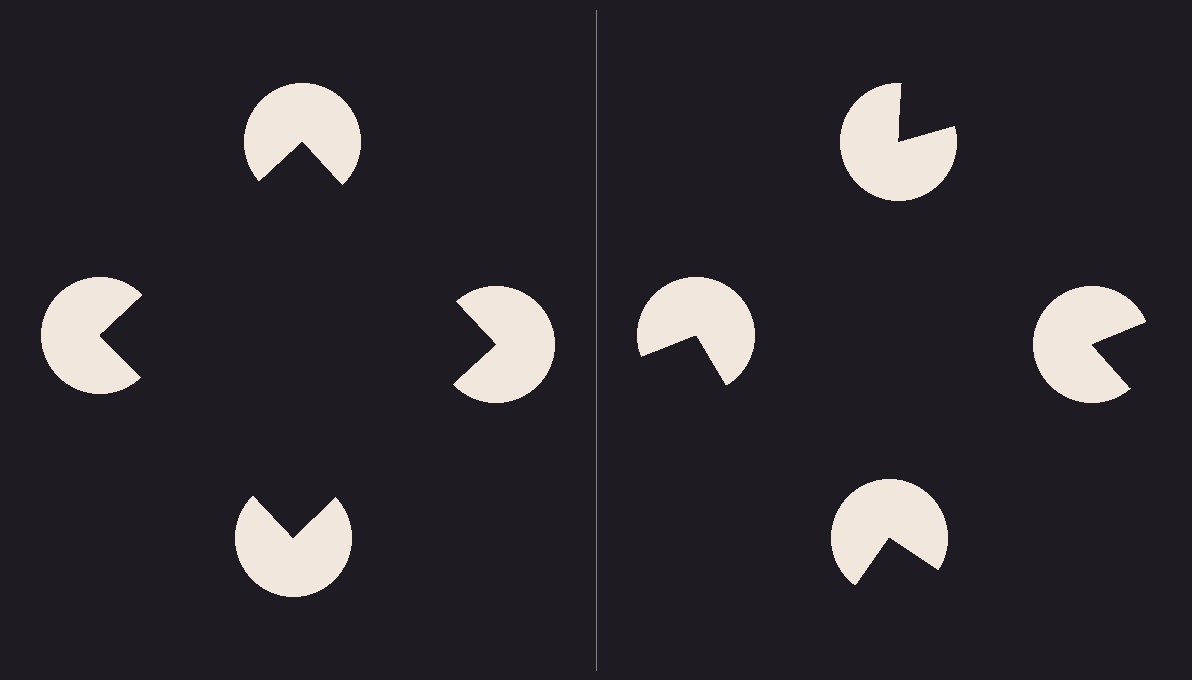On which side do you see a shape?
An illusory square appears on the left side. On the right side the wedge cuts are rotated, so no coherent shape forms.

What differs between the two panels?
The pac-man discs are positioned identically on both sides; only the wedge orientations differ. On the left they align to a square; on the right they are misaligned.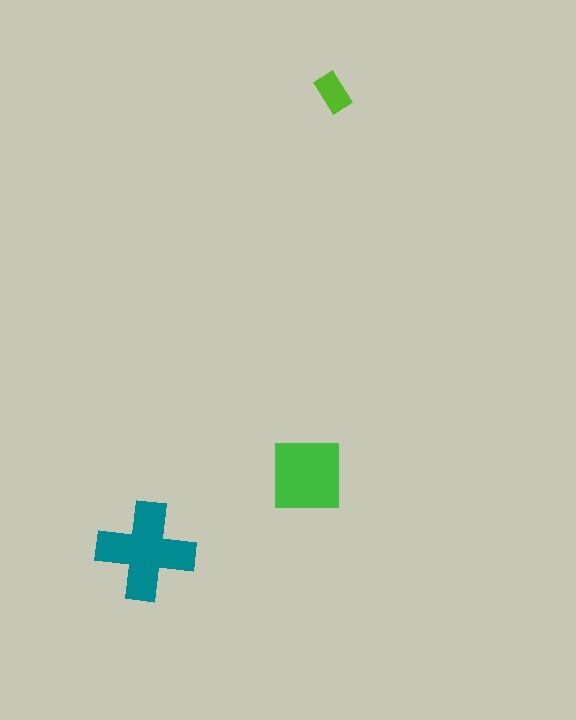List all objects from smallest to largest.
The lime rectangle, the green square, the teal cross.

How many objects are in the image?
There are 3 objects in the image.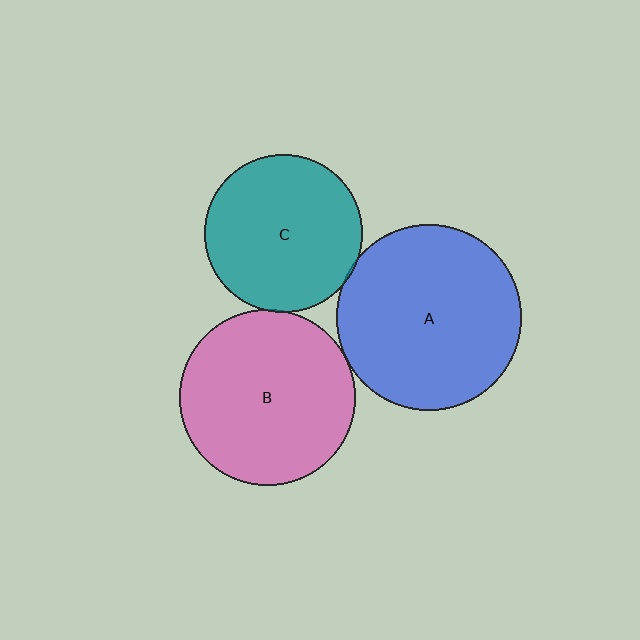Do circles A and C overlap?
Yes.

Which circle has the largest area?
Circle A (blue).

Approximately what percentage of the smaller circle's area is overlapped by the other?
Approximately 5%.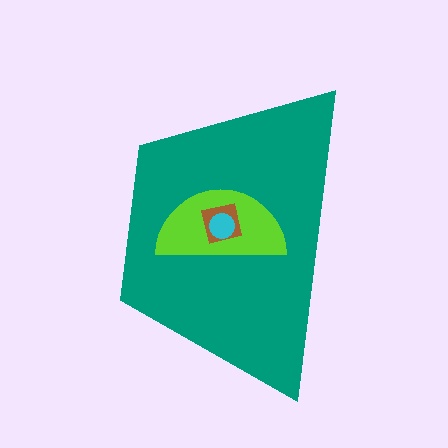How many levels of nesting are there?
4.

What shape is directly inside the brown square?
The cyan circle.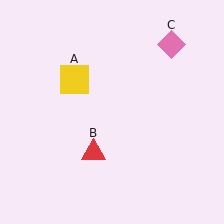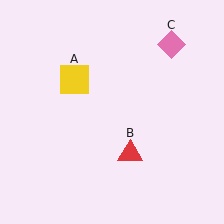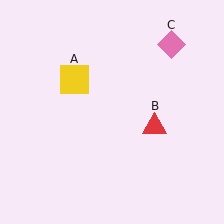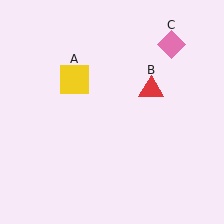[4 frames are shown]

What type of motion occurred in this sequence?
The red triangle (object B) rotated counterclockwise around the center of the scene.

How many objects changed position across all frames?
1 object changed position: red triangle (object B).